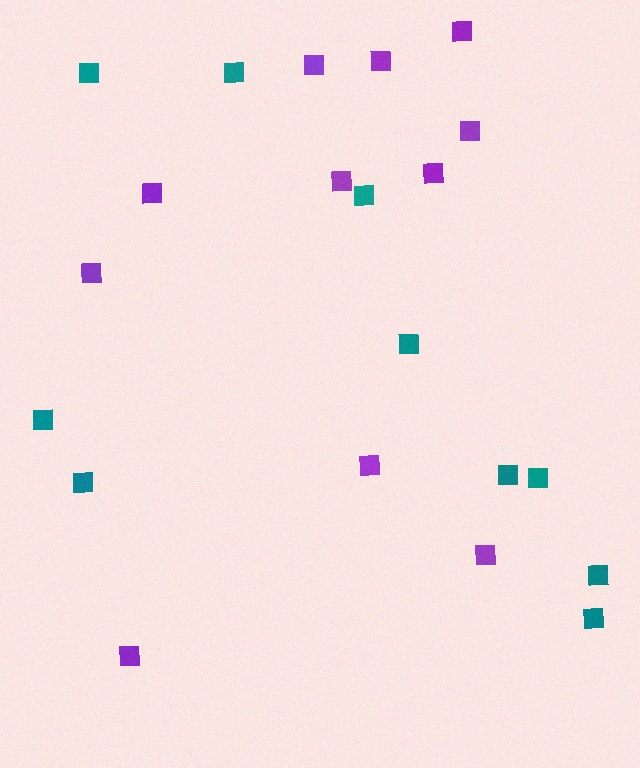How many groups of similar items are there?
There are 2 groups: one group of purple squares (11) and one group of teal squares (10).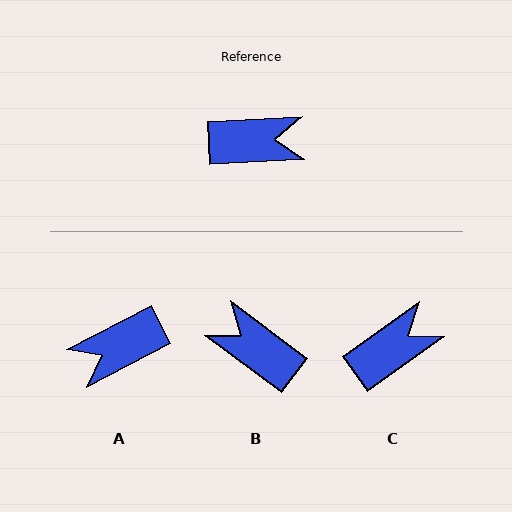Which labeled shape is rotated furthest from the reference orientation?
A, about 156 degrees away.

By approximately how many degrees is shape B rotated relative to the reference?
Approximately 140 degrees counter-clockwise.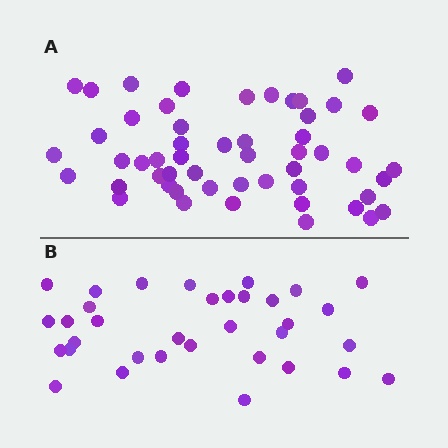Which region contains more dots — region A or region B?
Region A (the top region) has more dots.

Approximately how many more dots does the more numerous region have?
Region A has approximately 20 more dots than region B.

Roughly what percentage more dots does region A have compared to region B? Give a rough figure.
About 55% more.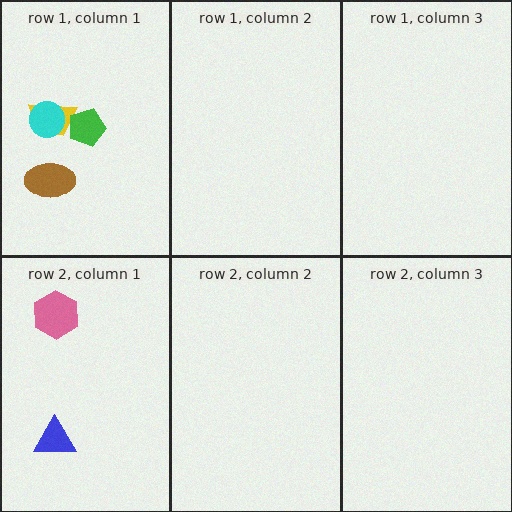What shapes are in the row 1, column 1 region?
The yellow trapezoid, the brown ellipse, the green pentagon, the cyan circle.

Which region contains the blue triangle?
The row 2, column 1 region.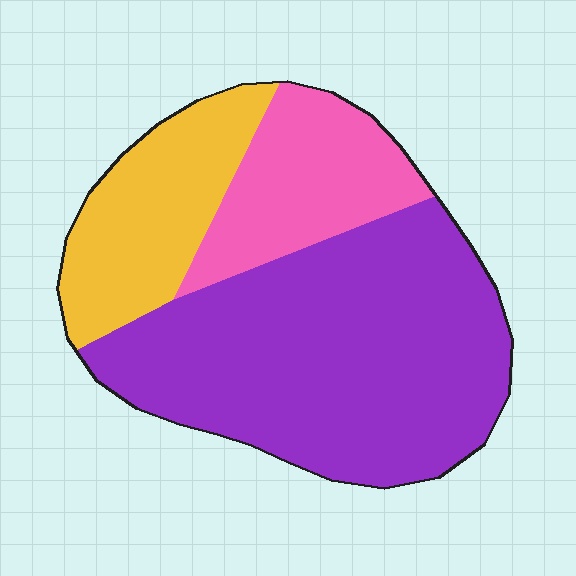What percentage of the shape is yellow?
Yellow takes up about one fifth (1/5) of the shape.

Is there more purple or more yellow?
Purple.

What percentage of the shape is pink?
Pink takes up about one fifth (1/5) of the shape.